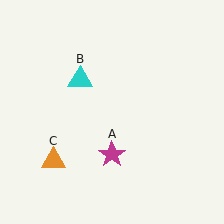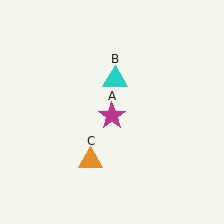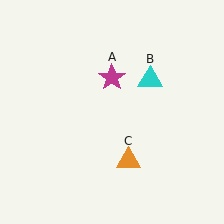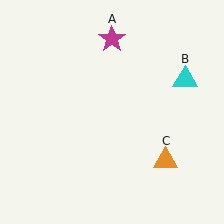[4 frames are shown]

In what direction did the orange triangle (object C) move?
The orange triangle (object C) moved right.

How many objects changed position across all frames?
3 objects changed position: magenta star (object A), cyan triangle (object B), orange triangle (object C).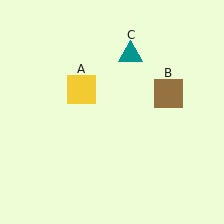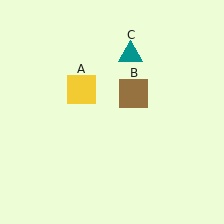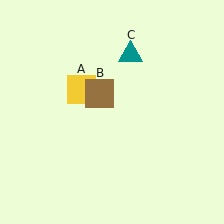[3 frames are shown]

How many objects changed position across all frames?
1 object changed position: brown square (object B).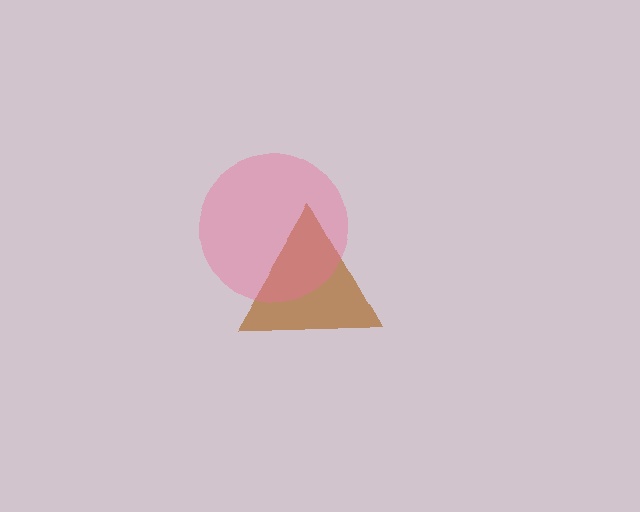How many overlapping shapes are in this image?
There are 2 overlapping shapes in the image.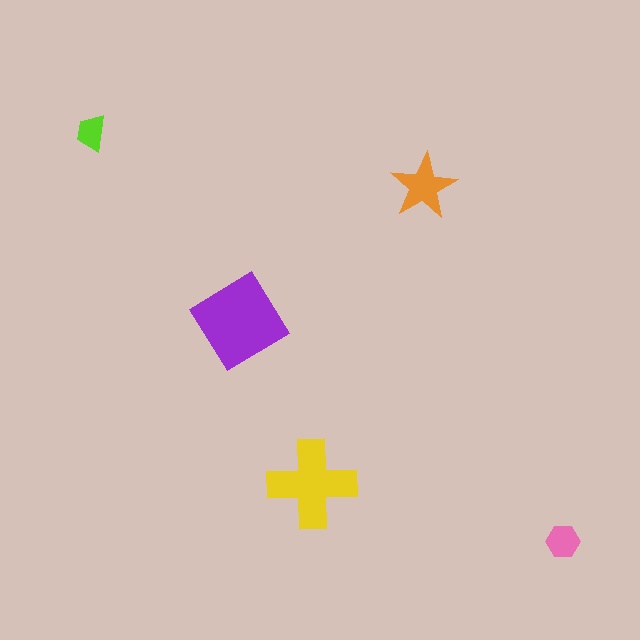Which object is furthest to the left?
The lime trapezoid is leftmost.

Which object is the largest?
The purple diamond.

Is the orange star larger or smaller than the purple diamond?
Smaller.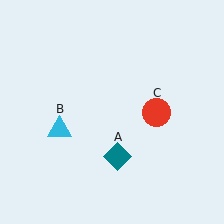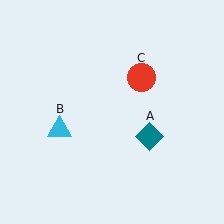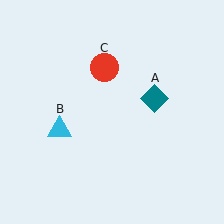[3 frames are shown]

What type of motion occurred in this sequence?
The teal diamond (object A), red circle (object C) rotated counterclockwise around the center of the scene.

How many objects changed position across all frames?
2 objects changed position: teal diamond (object A), red circle (object C).